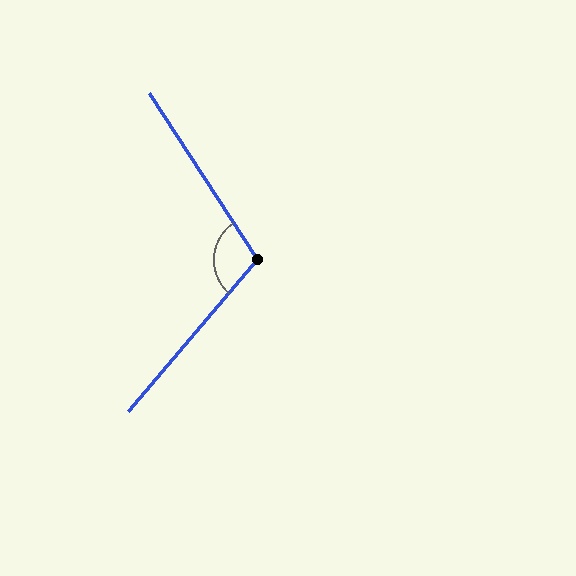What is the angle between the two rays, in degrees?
Approximately 107 degrees.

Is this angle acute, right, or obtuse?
It is obtuse.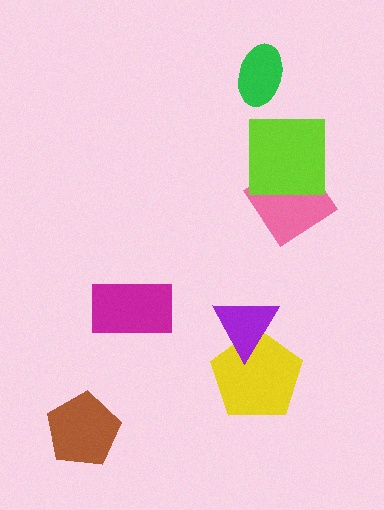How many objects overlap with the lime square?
1 object overlaps with the lime square.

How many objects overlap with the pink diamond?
1 object overlaps with the pink diamond.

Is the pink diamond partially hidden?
Yes, it is partially covered by another shape.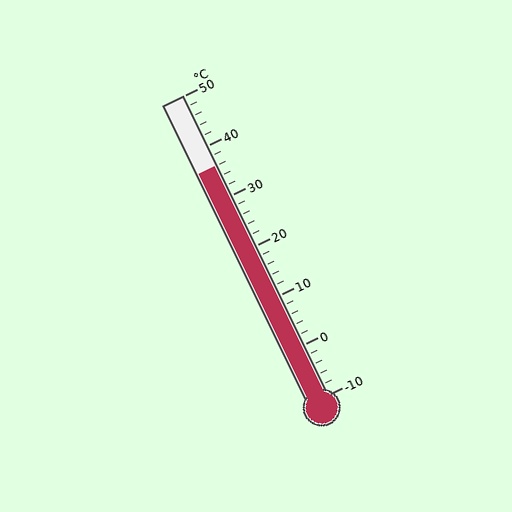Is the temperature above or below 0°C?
The temperature is above 0°C.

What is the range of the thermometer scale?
The thermometer scale ranges from -10°C to 50°C.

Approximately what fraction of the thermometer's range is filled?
The thermometer is filled to approximately 75% of its range.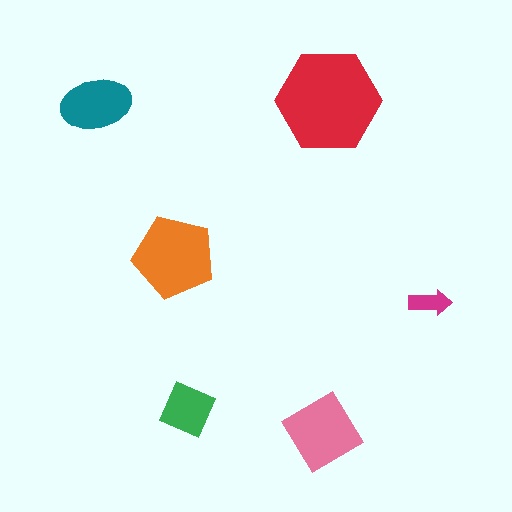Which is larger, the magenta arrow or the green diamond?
The green diamond.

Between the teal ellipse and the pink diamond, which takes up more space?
The pink diamond.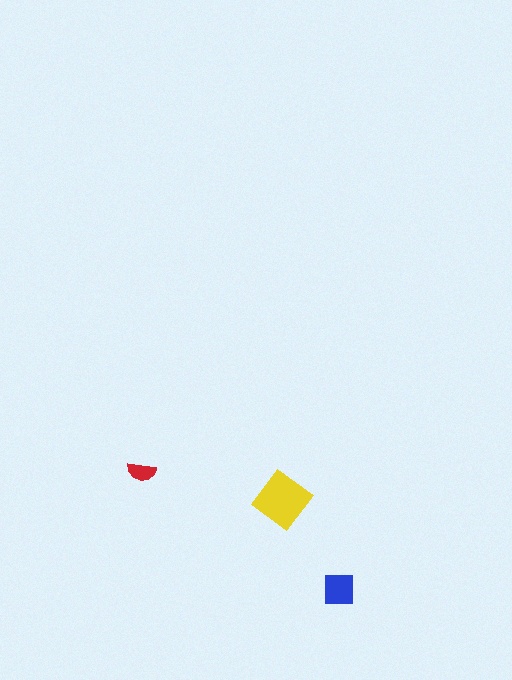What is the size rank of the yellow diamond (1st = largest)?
1st.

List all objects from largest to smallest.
The yellow diamond, the blue square, the red semicircle.